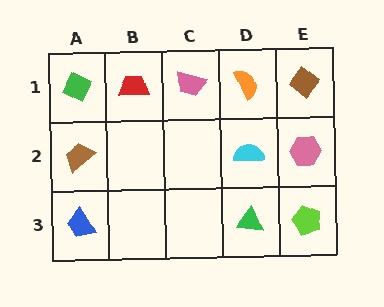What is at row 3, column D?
A green triangle.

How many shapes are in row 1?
5 shapes.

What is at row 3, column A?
A blue trapezoid.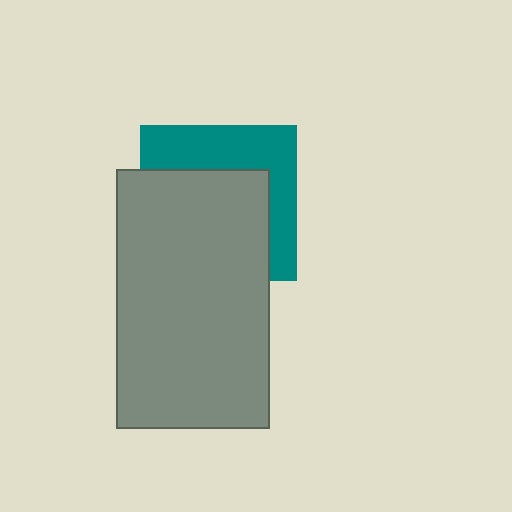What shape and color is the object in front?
The object in front is a gray rectangle.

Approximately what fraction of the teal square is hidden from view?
Roughly 59% of the teal square is hidden behind the gray rectangle.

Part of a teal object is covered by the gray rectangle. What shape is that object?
It is a square.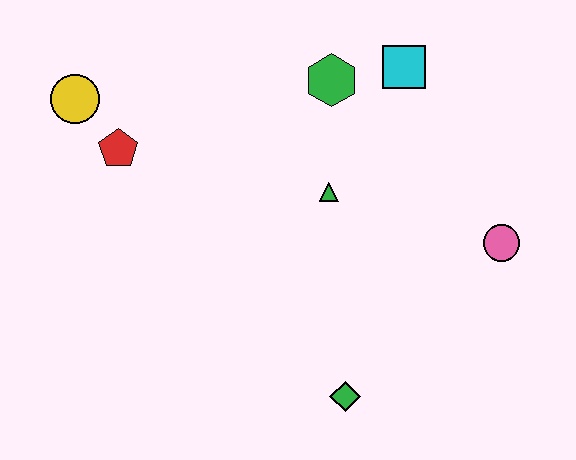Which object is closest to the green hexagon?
The cyan square is closest to the green hexagon.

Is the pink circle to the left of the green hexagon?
No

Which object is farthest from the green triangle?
The yellow circle is farthest from the green triangle.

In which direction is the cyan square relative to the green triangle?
The cyan square is above the green triangle.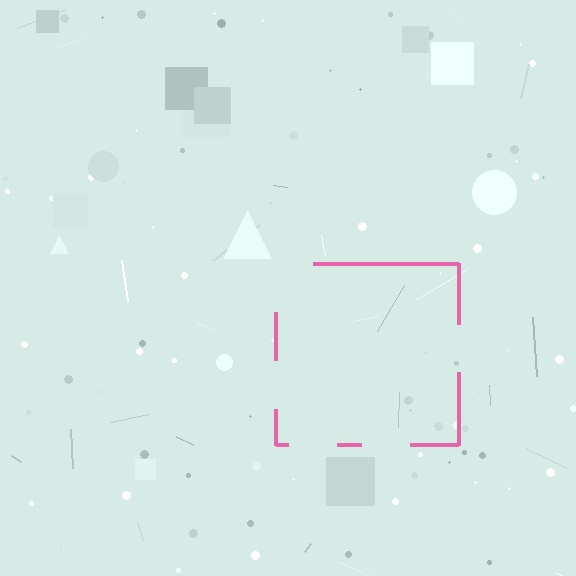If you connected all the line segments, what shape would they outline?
They would outline a square.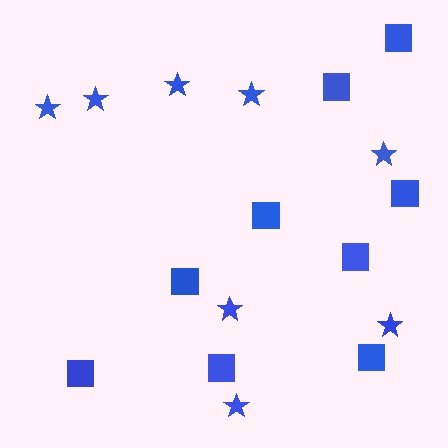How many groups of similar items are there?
There are 2 groups: one group of stars (8) and one group of squares (9).